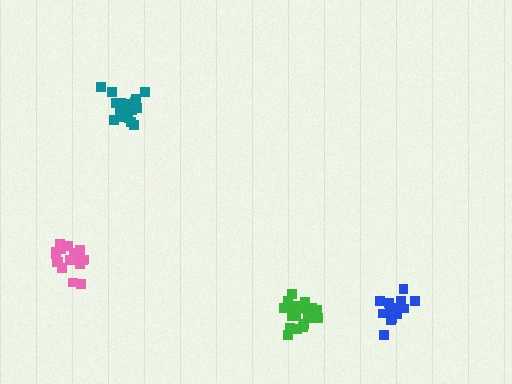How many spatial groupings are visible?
There are 4 spatial groupings.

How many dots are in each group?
Group 1: 17 dots, Group 2: 20 dots, Group 3: 20 dots, Group 4: 21 dots (78 total).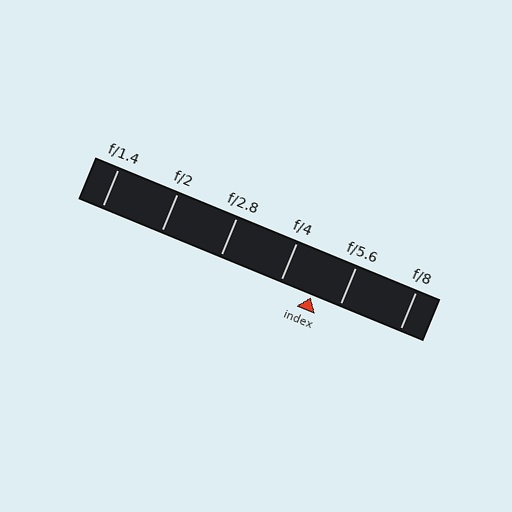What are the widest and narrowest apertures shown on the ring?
The widest aperture shown is f/1.4 and the narrowest is f/8.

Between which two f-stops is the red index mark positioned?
The index mark is between f/4 and f/5.6.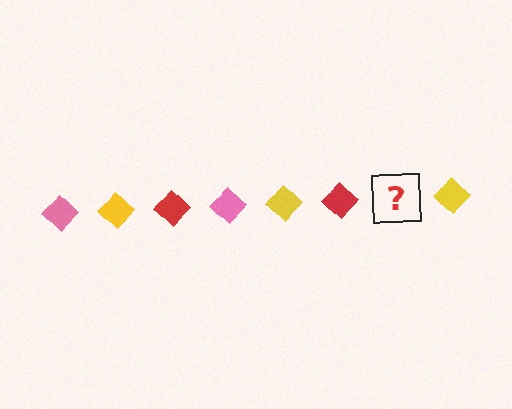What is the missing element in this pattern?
The missing element is a pink diamond.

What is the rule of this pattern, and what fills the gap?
The rule is that the pattern cycles through pink, yellow, red diamonds. The gap should be filled with a pink diamond.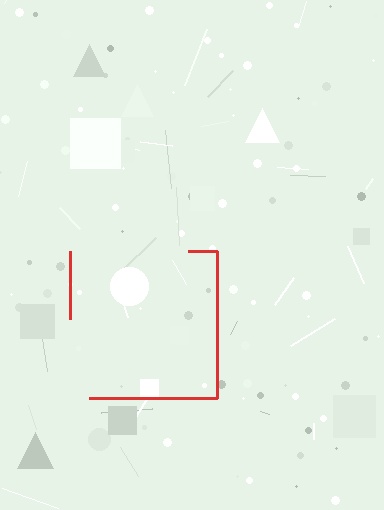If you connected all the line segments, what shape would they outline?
They would outline a square.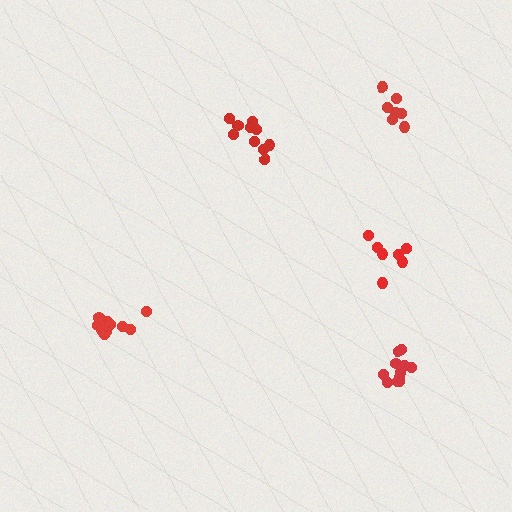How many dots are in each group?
Group 1: 11 dots, Group 2: 10 dots, Group 3: 7 dots, Group 4: 7 dots, Group 5: 10 dots (45 total).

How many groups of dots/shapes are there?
There are 5 groups.